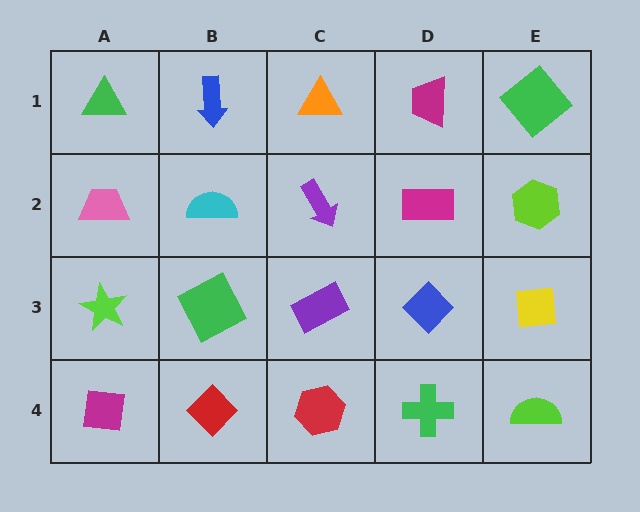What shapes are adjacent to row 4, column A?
A lime star (row 3, column A), a red diamond (row 4, column B).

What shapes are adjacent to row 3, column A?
A pink trapezoid (row 2, column A), a magenta square (row 4, column A), a green square (row 3, column B).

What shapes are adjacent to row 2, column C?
An orange triangle (row 1, column C), a purple rectangle (row 3, column C), a cyan semicircle (row 2, column B), a magenta rectangle (row 2, column D).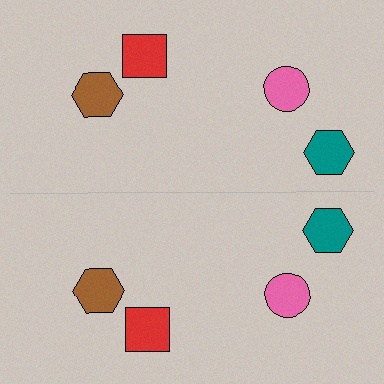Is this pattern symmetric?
Yes, this pattern has bilateral (reflection) symmetry.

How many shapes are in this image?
There are 8 shapes in this image.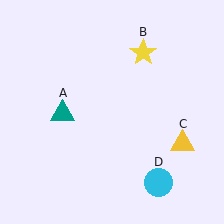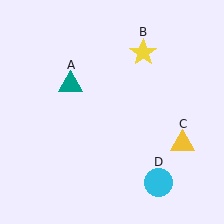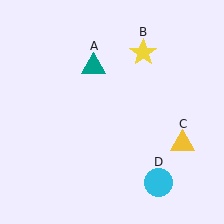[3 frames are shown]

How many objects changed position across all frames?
1 object changed position: teal triangle (object A).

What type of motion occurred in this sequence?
The teal triangle (object A) rotated clockwise around the center of the scene.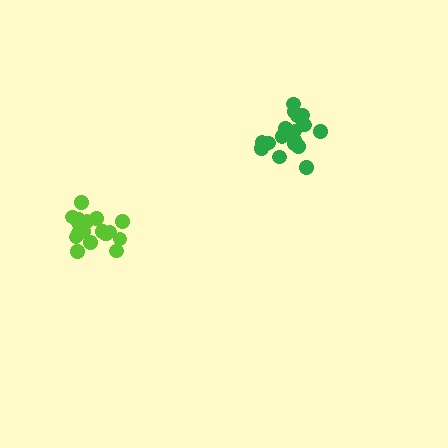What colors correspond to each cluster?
The clusters are colored: lime, green.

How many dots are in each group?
Group 1: 18 dots, Group 2: 20 dots (38 total).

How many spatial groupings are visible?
There are 2 spatial groupings.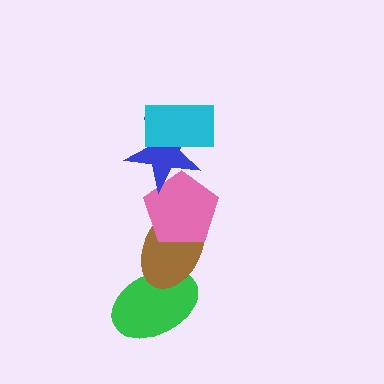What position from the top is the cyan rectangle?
The cyan rectangle is 1st from the top.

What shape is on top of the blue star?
The cyan rectangle is on top of the blue star.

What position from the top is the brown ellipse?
The brown ellipse is 4th from the top.